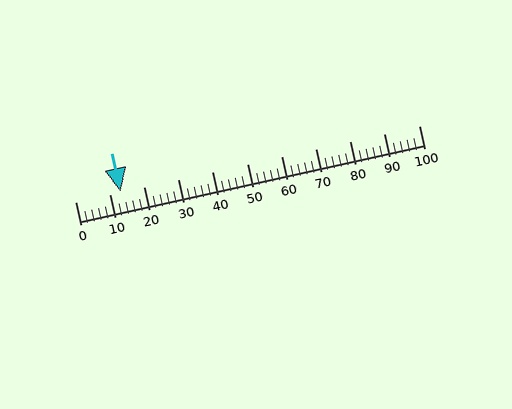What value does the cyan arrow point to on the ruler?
The cyan arrow points to approximately 13.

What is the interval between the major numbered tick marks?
The major tick marks are spaced 10 units apart.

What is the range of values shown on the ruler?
The ruler shows values from 0 to 100.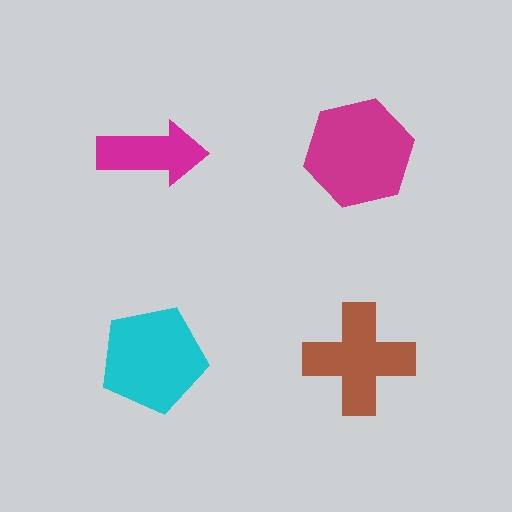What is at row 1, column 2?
A magenta hexagon.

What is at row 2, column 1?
A cyan pentagon.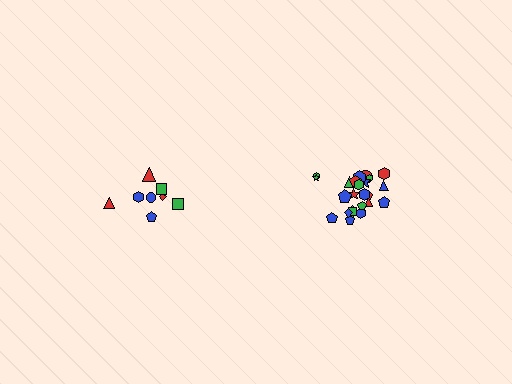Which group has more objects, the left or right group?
The right group.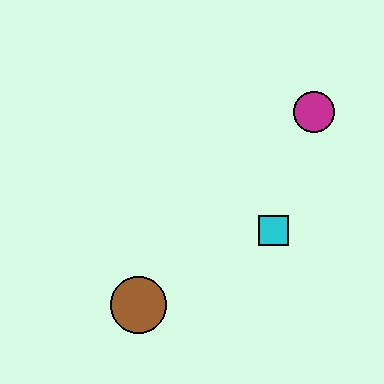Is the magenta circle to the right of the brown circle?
Yes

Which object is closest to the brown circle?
The cyan square is closest to the brown circle.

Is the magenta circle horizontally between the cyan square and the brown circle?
No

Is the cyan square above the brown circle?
Yes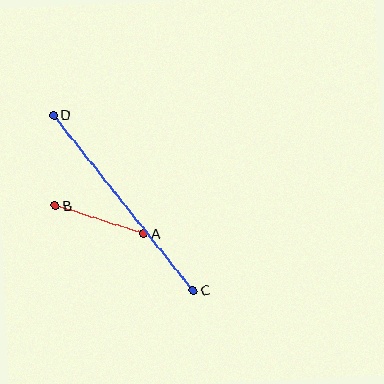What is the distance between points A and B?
The distance is approximately 93 pixels.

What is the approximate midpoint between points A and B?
The midpoint is at approximately (99, 220) pixels.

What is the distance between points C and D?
The distance is approximately 224 pixels.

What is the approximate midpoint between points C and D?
The midpoint is at approximately (123, 203) pixels.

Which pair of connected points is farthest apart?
Points C and D are farthest apart.